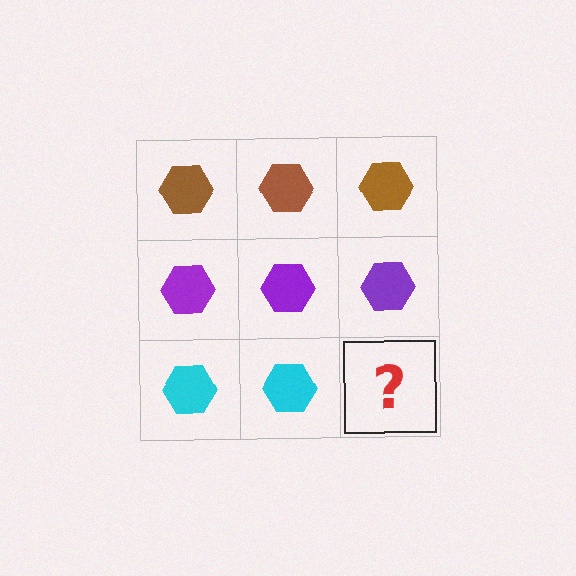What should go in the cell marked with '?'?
The missing cell should contain a cyan hexagon.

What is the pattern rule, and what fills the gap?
The rule is that each row has a consistent color. The gap should be filled with a cyan hexagon.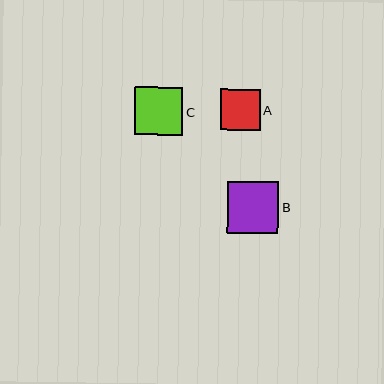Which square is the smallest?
Square A is the smallest with a size of approximately 40 pixels.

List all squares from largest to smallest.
From largest to smallest: B, C, A.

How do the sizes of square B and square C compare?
Square B and square C are approximately the same size.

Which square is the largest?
Square B is the largest with a size of approximately 51 pixels.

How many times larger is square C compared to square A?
Square C is approximately 1.2 times the size of square A.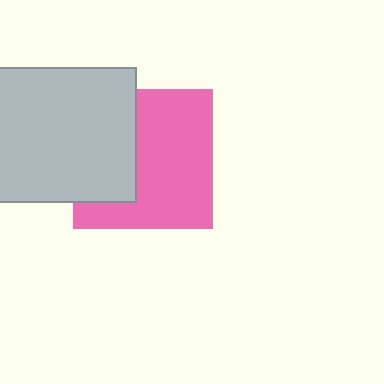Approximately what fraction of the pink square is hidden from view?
Roughly 37% of the pink square is hidden behind the light gray rectangle.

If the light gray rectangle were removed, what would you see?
You would see the complete pink square.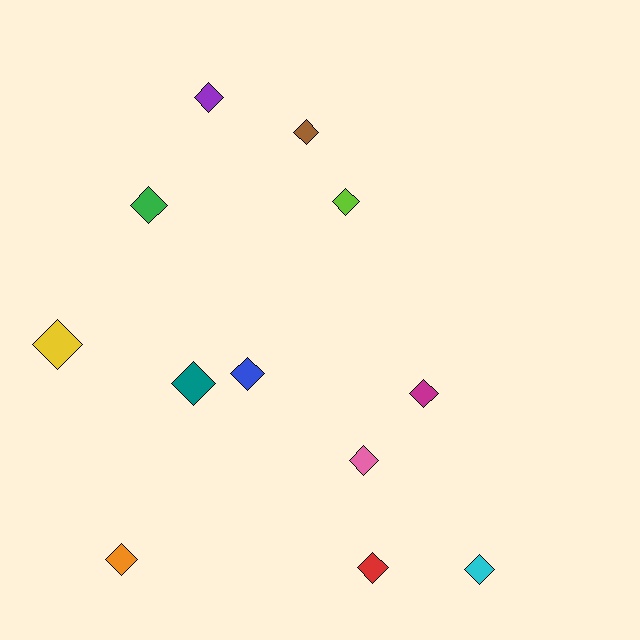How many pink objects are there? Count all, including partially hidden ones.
There is 1 pink object.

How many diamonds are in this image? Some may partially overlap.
There are 12 diamonds.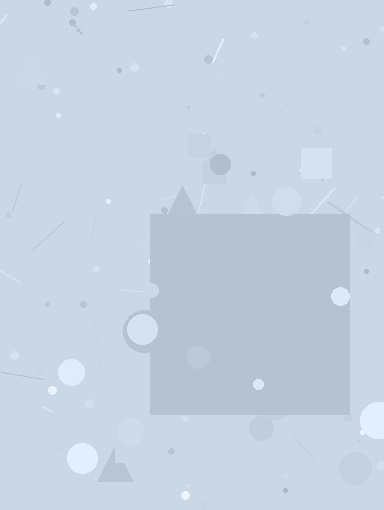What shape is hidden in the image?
A square is hidden in the image.